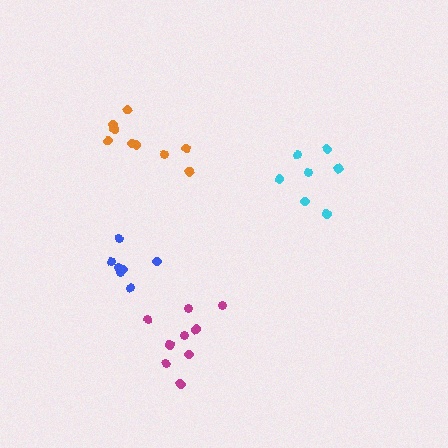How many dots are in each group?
Group 1: 9 dots, Group 2: 7 dots, Group 3: 9 dots, Group 4: 7 dots (32 total).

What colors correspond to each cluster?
The clusters are colored: orange, blue, magenta, cyan.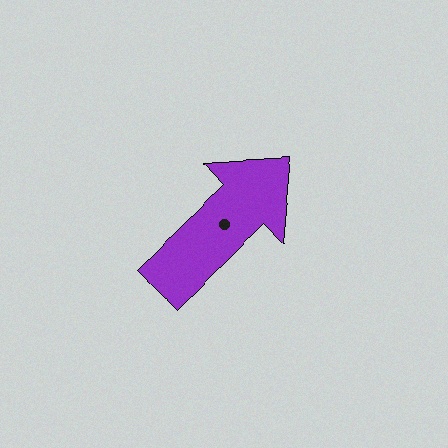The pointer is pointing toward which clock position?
Roughly 2 o'clock.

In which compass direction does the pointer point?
Northeast.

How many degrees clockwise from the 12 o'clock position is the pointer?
Approximately 46 degrees.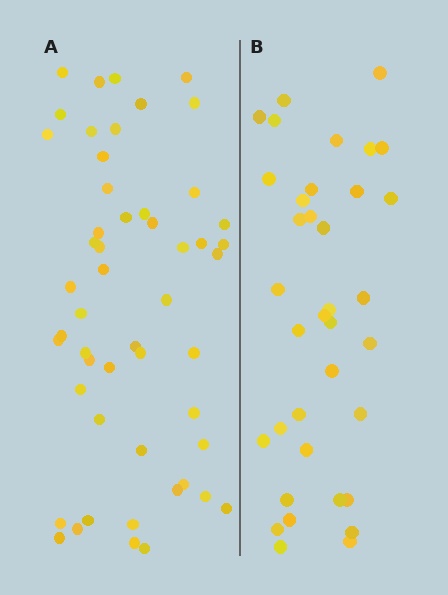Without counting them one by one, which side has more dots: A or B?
Region A (the left region) has more dots.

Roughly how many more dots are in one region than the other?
Region A has approximately 15 more dots than region B.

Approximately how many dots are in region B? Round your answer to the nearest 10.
About 40 dots. (The exact count is 36, which rounds to 40.)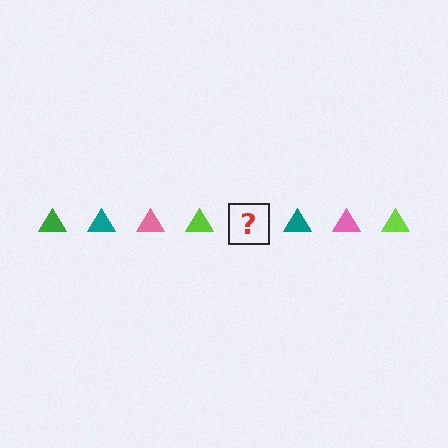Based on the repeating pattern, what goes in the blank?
The blank should be a green triangle.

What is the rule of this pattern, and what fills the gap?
The rule is that the pattern cycles through green, teal, pink, lime triangles. The gap should be filled with a green triangle.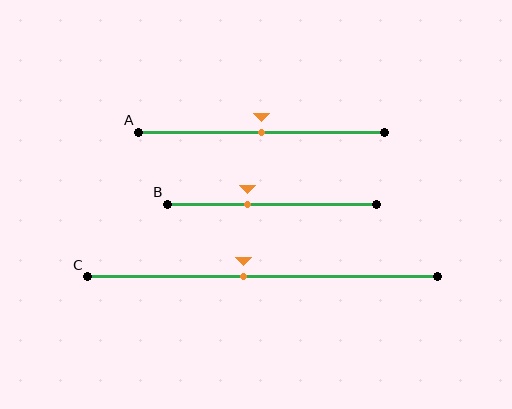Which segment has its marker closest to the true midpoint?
Segment A has its marker closest to the true midpoint.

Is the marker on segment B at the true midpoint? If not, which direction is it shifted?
No, the marker on segment B is shifted to the left by about 12% of the segment length.